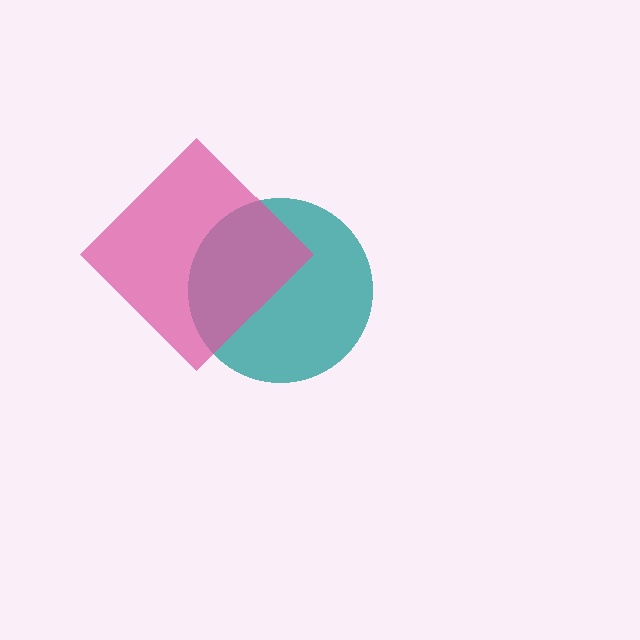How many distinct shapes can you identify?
There are 2 distinct shapes: a teal circle, a pink diamond.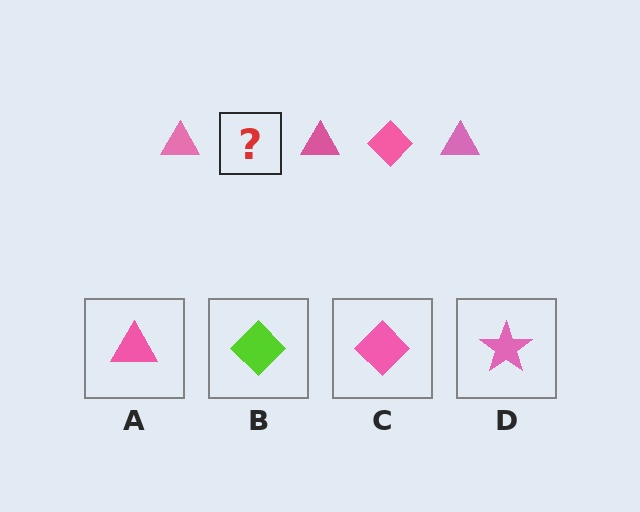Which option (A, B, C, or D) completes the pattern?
C.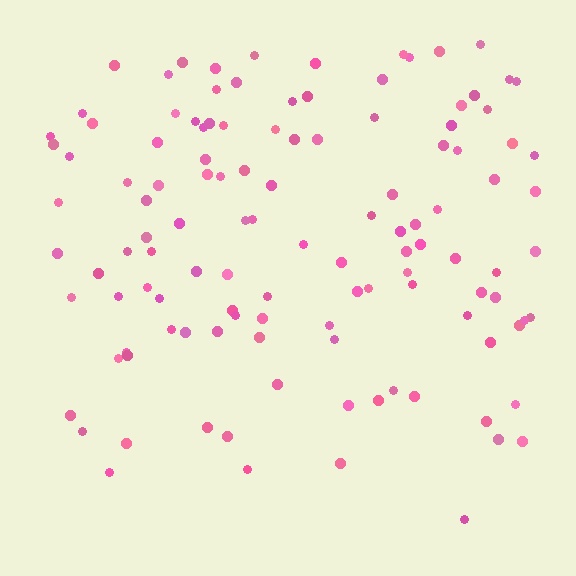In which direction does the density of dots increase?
From bottom to top, with the top side densest.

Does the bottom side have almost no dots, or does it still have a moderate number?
Still a moderate number, just noticeably fewer than the top.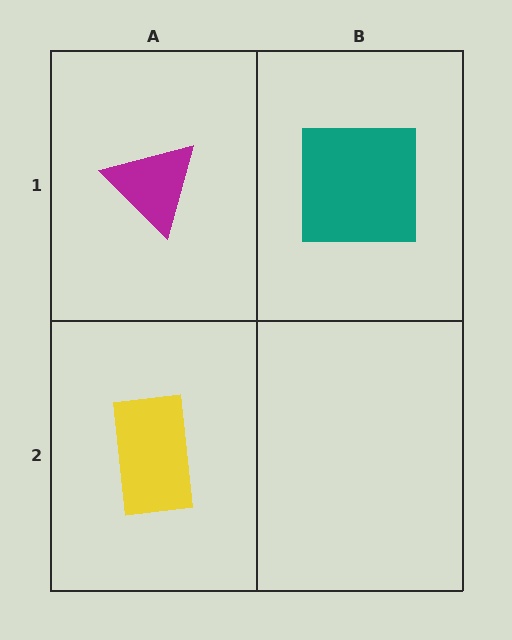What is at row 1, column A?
A magenta triangle.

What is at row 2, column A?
A yellow rectangle.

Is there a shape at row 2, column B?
No, that cell is empty.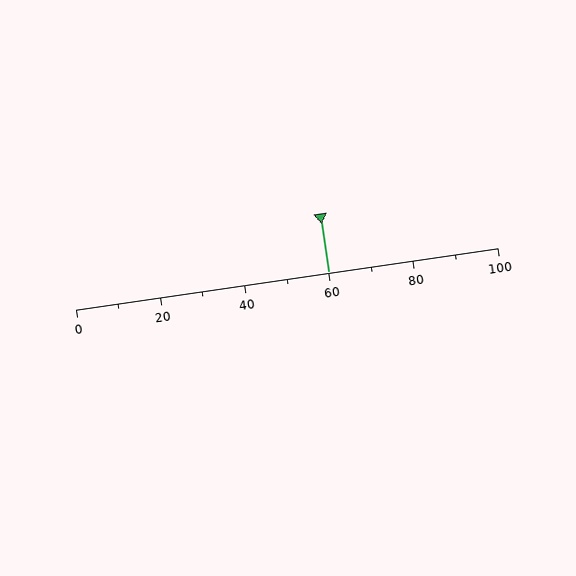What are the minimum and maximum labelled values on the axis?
The axis runs from 0 to 100.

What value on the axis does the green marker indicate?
The marker indicates approximately 60.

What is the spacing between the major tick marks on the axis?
The major ticks are spaced 20 apart.